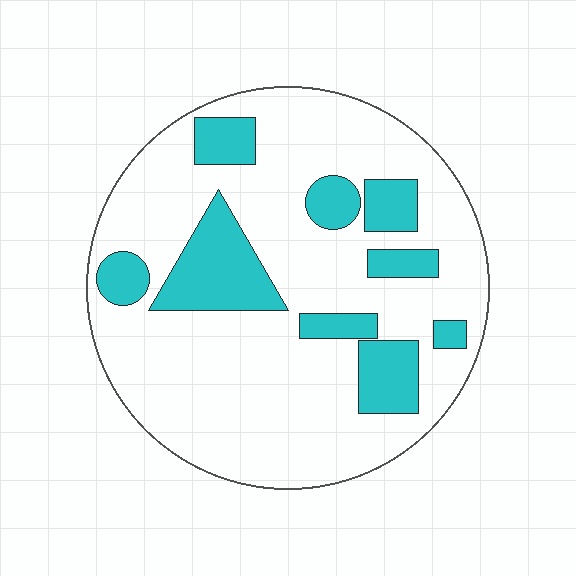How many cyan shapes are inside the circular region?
9.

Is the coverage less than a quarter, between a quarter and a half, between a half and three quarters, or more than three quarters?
Less than a quarter.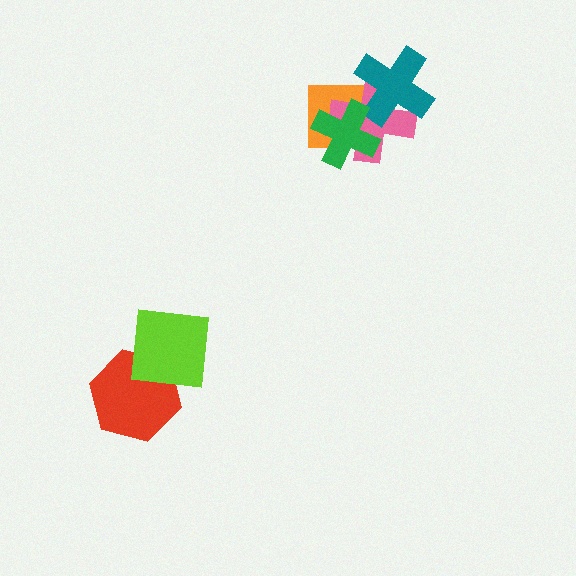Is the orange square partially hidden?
Yes, it is partially covered by another shape.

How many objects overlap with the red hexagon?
1 object overlaps with the red hexagon.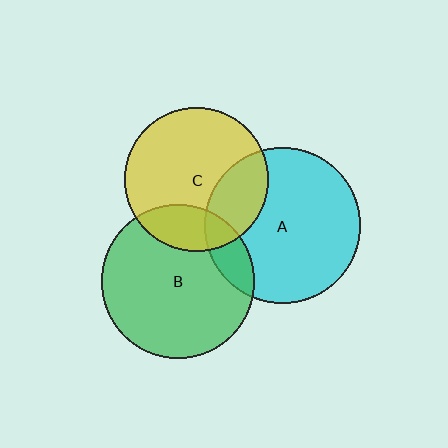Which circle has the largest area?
Circle A (cyan).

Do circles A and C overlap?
Yes.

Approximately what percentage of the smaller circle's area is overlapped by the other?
Approximately 25%.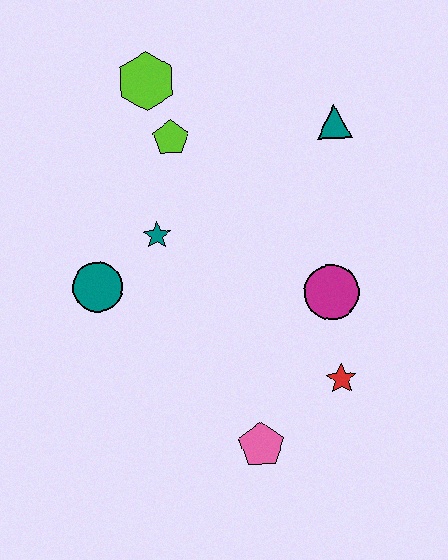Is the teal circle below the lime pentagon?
Yes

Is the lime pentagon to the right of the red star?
No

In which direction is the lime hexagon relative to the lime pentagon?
The lime hexagon is above the lime pentagon.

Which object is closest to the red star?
The magenta circle is closest to the red star.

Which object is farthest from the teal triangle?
The pink pentagon is farthest from the teal triangle.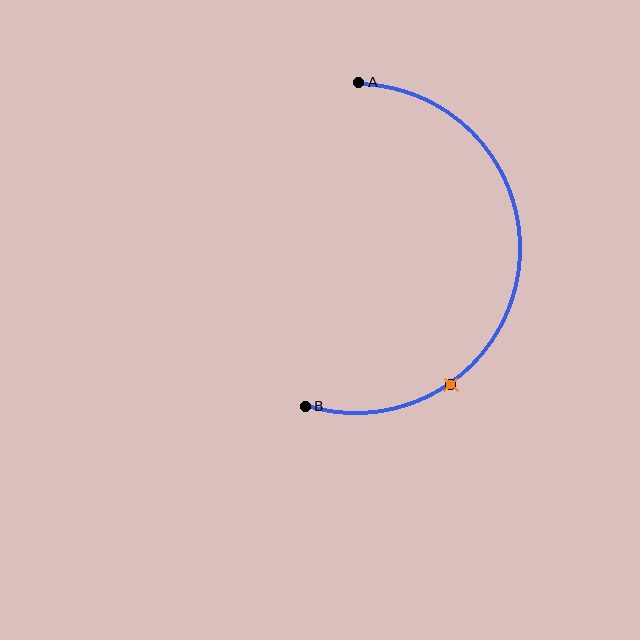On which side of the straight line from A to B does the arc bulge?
The arc bulges to the right of the straight line connecting A and B.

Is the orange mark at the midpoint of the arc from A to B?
No. The orange mark lies on the arc but is closer to endpoint B. The arc midpoint would be at the point on the curve equidistant along the arc from both A and B.